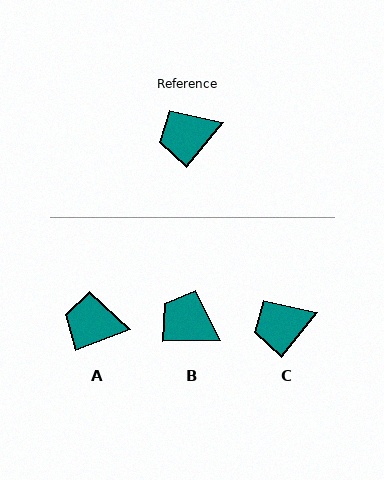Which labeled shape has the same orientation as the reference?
C.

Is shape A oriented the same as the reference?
No, it is off by about 31 degrees.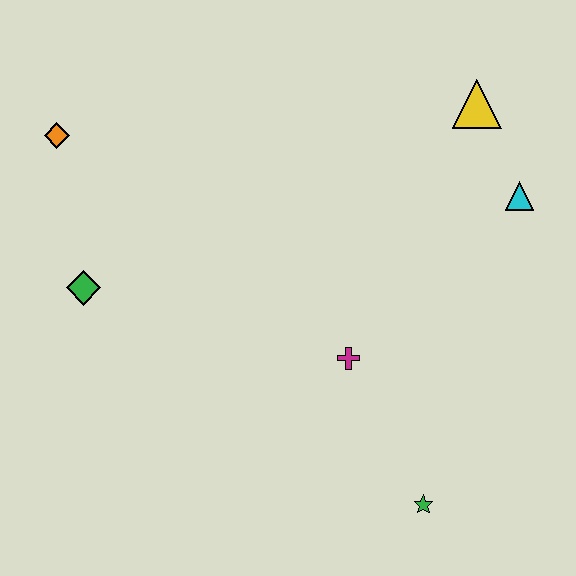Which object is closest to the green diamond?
The orange diamond is closest to the green diamond.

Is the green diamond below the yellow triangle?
Yes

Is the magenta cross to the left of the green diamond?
No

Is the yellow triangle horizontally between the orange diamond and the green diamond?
No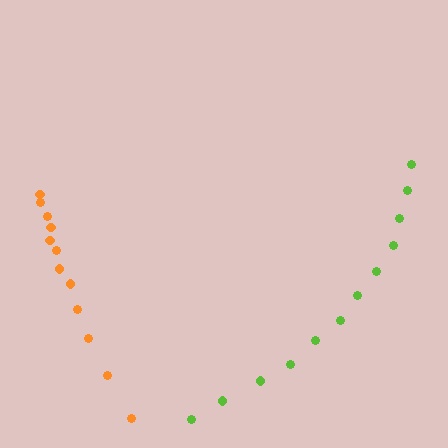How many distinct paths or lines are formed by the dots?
There are 2 distinct paths.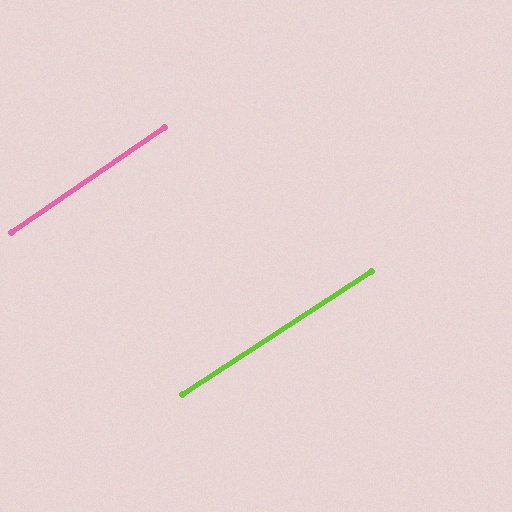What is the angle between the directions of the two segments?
Approximately 2 degrees.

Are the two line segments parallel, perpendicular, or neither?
Parallel — their directions differ by only 1.9°.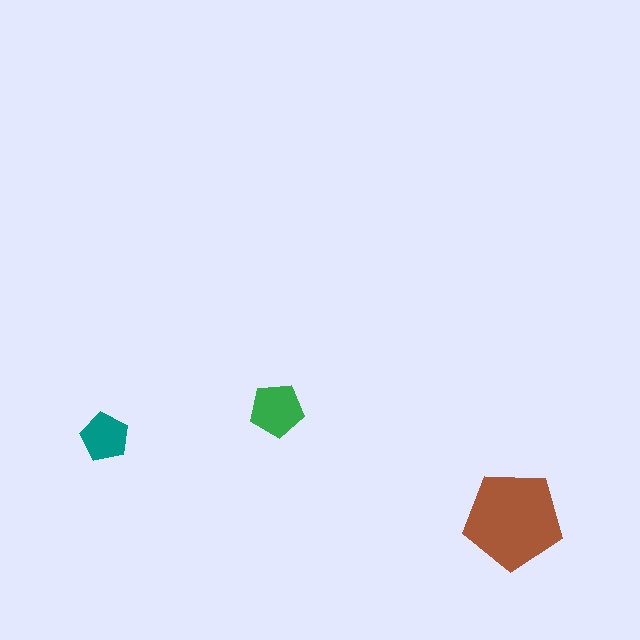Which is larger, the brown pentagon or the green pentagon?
The brown one.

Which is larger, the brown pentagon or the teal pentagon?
The brown one.